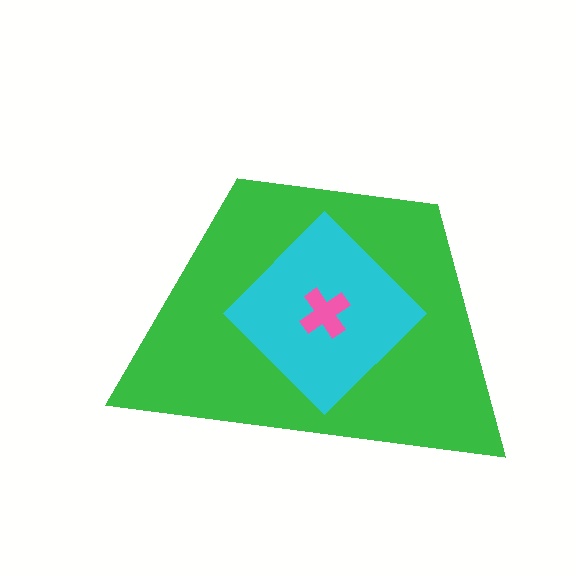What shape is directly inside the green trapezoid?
The cyan diamond.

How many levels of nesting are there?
3.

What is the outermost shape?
The green trapezoid.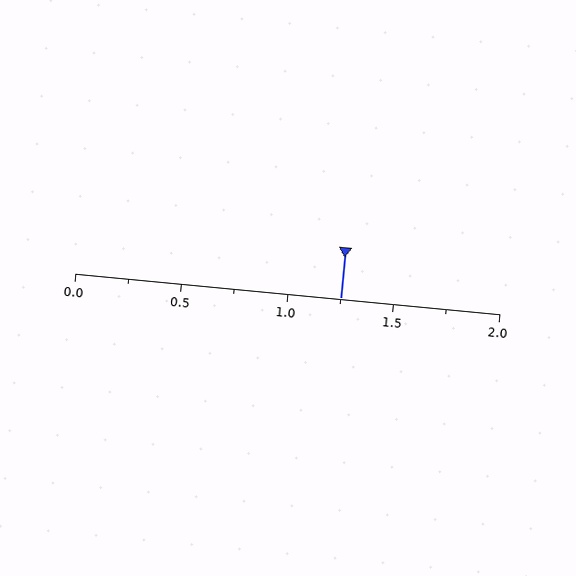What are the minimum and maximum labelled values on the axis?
The axis runs from 0.0 to 2.0.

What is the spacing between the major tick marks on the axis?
The major ticks are spaced 0.5 apart.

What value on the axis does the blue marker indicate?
The marker indicates approximately 1.25.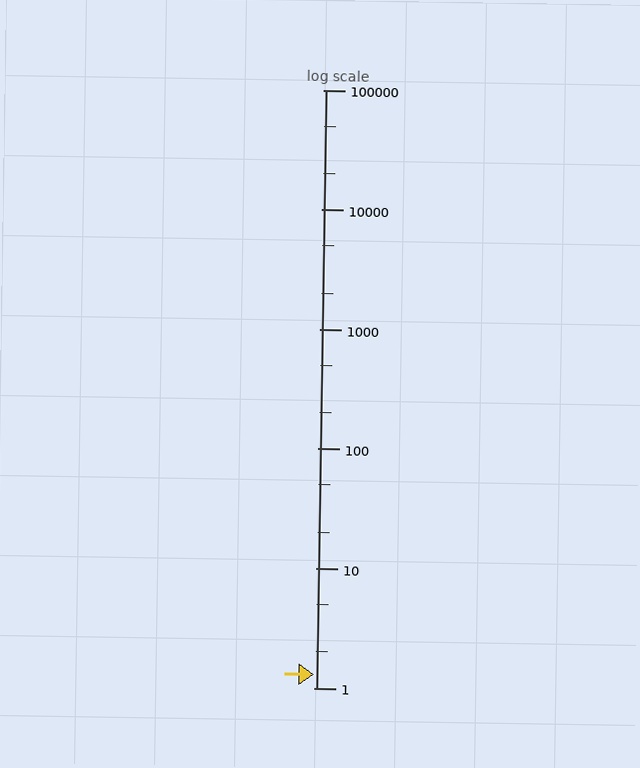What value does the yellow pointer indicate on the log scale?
The pointer indicates approximately 1.3.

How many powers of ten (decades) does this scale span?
The scale spans 5 decades, from 1 to 100000.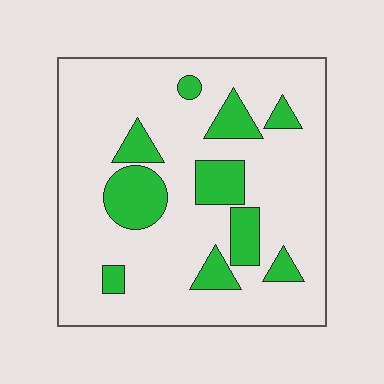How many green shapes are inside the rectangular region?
10.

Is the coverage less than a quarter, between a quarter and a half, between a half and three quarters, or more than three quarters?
Less than a quarter.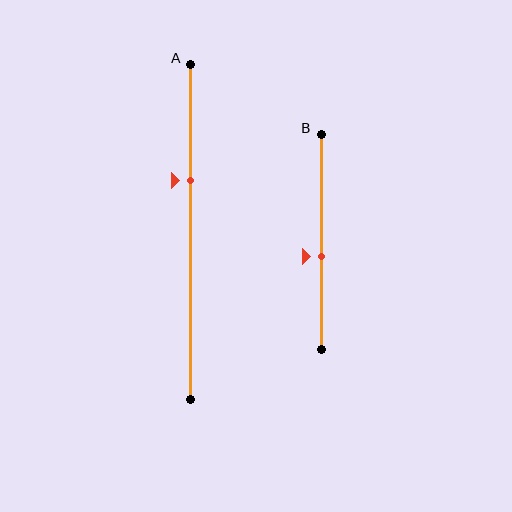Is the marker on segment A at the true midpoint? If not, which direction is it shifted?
No, the marker on segment A is shifted upward by about 15% of the segment length.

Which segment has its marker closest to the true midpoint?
Segment B has its marker closest to the true midpoint.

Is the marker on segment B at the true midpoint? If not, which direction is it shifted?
No, the marker on segment B is shifted downward by about 7% of the segment length.